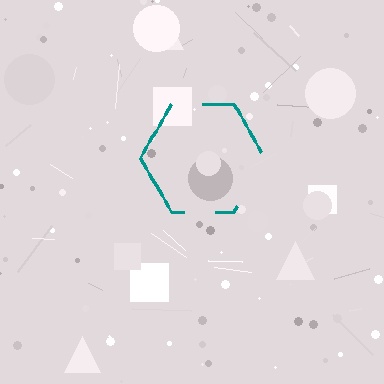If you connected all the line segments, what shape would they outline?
They would outline a hexagon.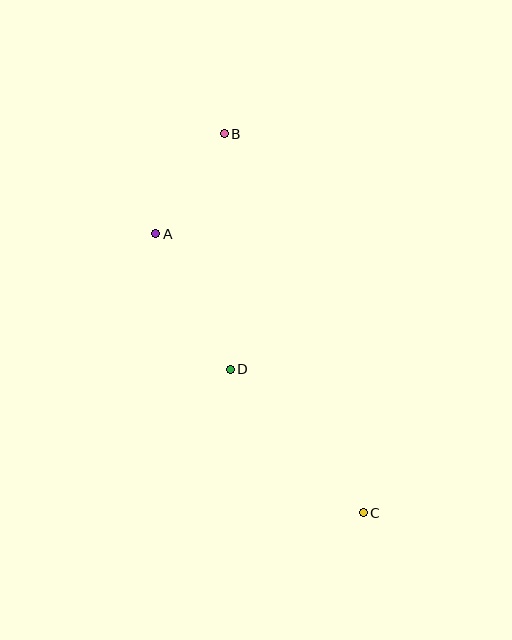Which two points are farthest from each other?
Points B and C are farthest from each other.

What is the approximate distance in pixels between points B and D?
The distance between B and D is approximately 235 pixels.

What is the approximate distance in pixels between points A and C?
The distance between A and C is approximately 348 pixels.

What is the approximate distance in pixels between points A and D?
The distance between A and D is approximately 154 pixels.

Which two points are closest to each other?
Points A and B are closest to each other.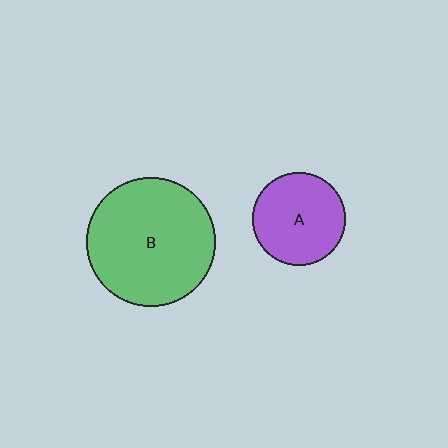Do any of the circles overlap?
No, none of the circles overlap.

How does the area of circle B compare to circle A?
Approximately 1.9 times.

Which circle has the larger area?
Circle B (green).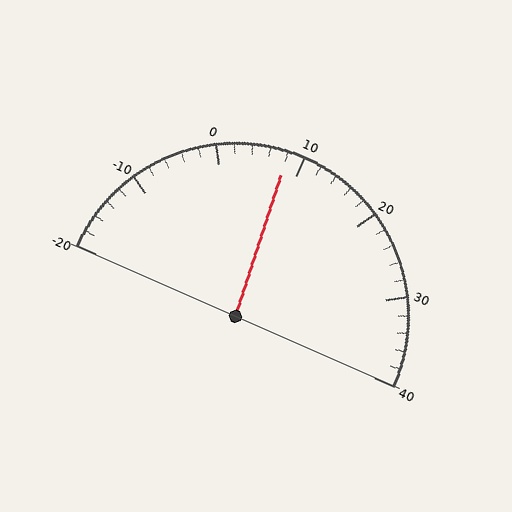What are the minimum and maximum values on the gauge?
The gauge ranges from -20 to 40.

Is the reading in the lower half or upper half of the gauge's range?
The reading is in the lower half of the range (-20 to 40).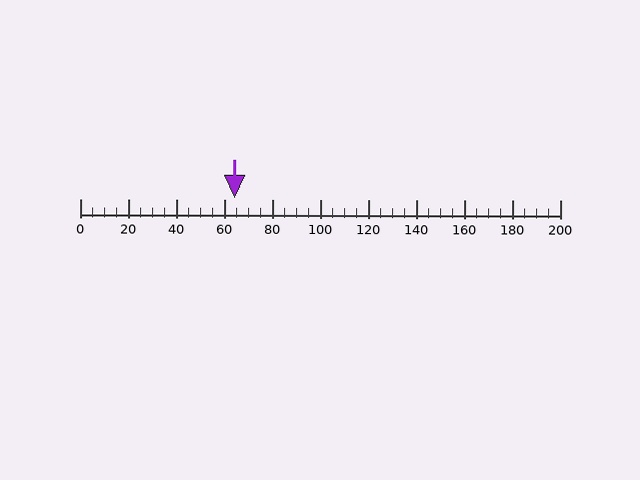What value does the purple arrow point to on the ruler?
The purple arrow points to approximately 64.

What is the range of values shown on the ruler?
The ruler shows values from 0 to 200.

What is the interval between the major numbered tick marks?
The major tick marks are spaced 20 units apart.